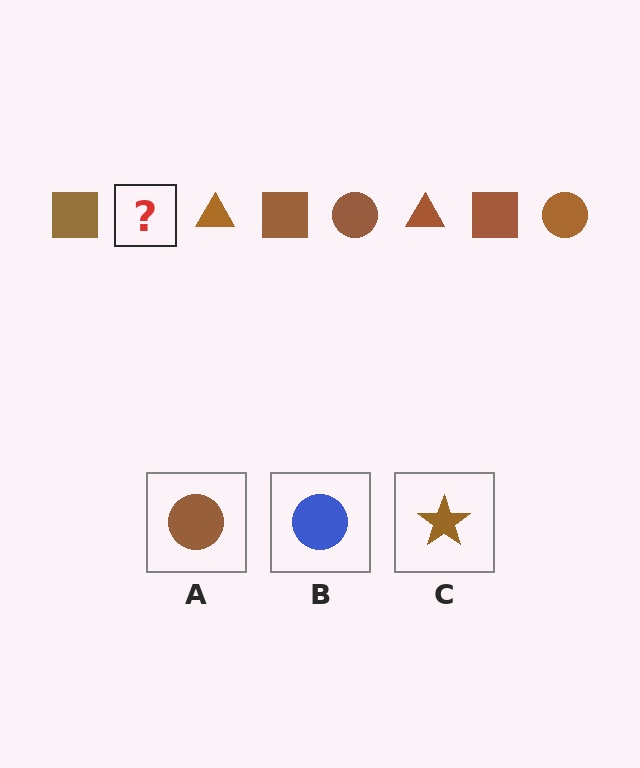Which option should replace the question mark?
Option A.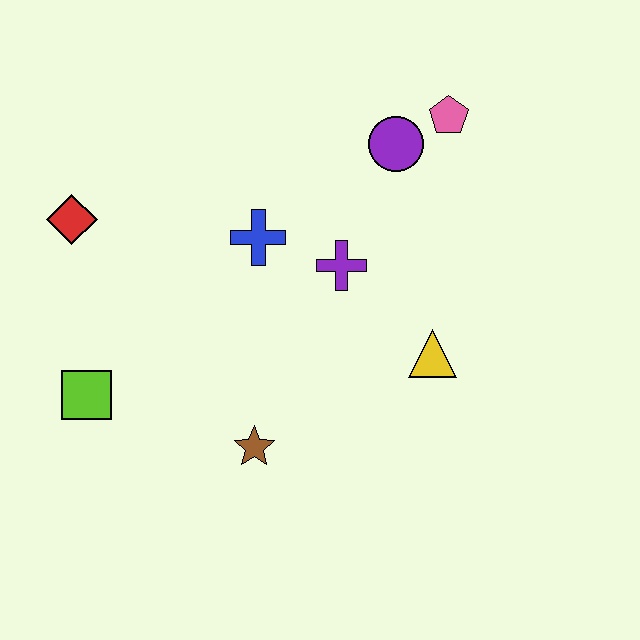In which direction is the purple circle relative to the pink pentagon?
The purple circle is to the left of the pink pentagon.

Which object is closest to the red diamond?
The lime square is closest to the red diamond.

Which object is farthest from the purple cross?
The lime square is farthest from the purple cross.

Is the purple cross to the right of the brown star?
Yes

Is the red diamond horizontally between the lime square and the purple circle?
No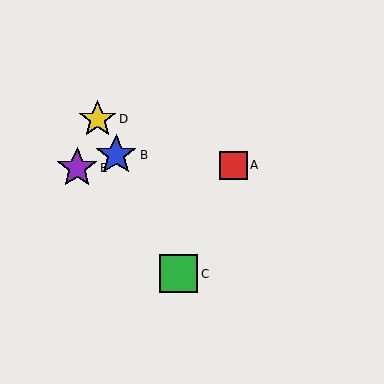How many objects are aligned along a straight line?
3 objects (B, C, D) are aligned along a straight line.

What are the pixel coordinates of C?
Object C is at (179, 274).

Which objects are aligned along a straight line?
Objects B, C, D are aligned along a straight line.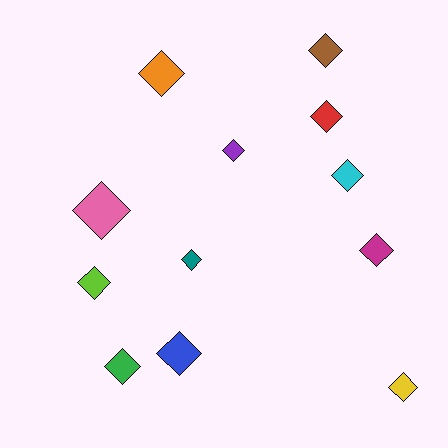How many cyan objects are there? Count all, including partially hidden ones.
There is 1 cyan object.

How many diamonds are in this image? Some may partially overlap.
There are 12 diamonds.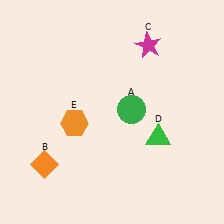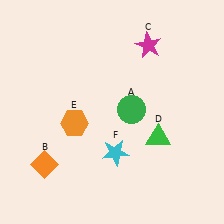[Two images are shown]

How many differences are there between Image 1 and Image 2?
There is 1 difference between the two images.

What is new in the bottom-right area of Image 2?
A cyan star (F) was added in the bottom-right area of Image 2.